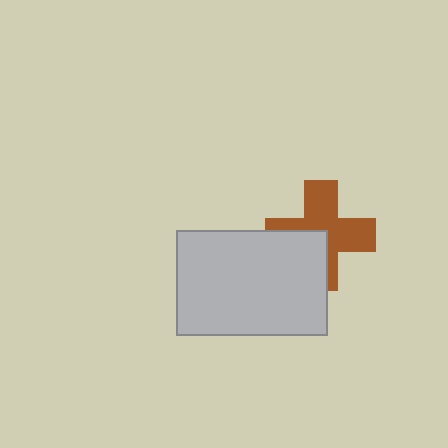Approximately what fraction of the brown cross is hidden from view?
Roughly 36% of the brown cross is hidden behind the light gray rectangle.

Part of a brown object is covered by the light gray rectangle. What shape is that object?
It is a cross.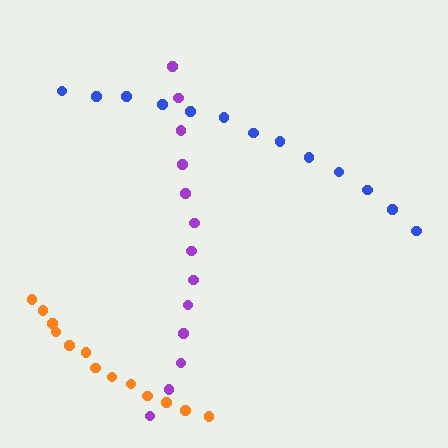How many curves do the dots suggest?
There are 3 distinct paths.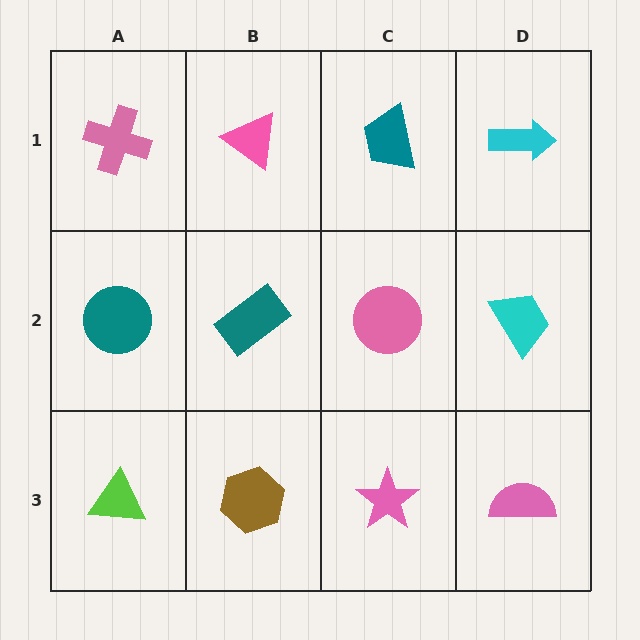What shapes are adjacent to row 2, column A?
A pink cross (row 1, column A), a lime triangle (row 3, column A), a teal rectangle (row 2, column B).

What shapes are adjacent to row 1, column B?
A teal rectangle (row 2, column B), a pink cross (row 1, column A), a teal trapezoid (row 1, column C).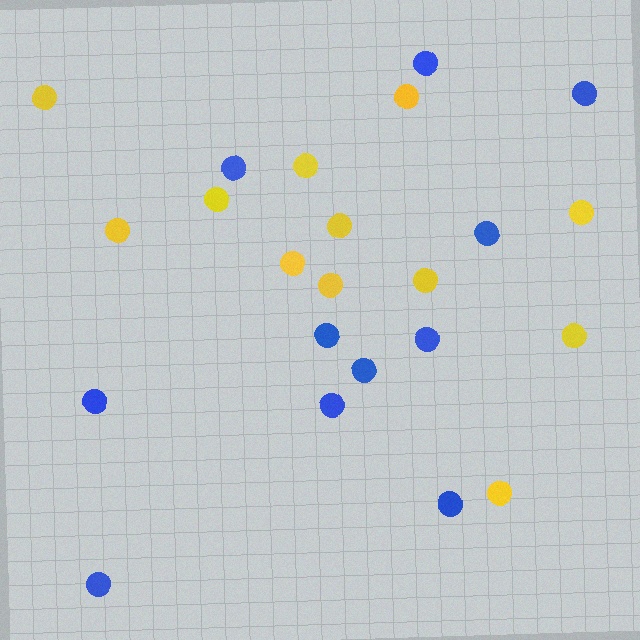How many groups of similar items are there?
There are 2 groups: one group of yellow circles (12) and one group of blue circles (11).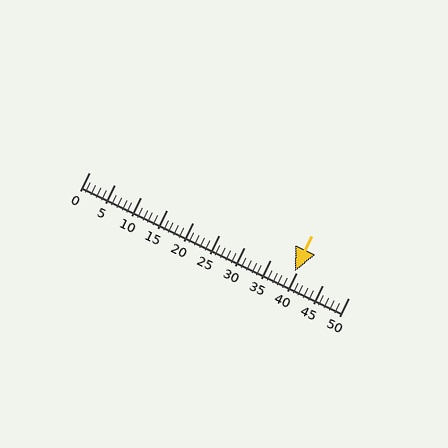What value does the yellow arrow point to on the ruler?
The yellow arrow points to approximately 40.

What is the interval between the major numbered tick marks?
The major tick marks are spaced 5 units apart.